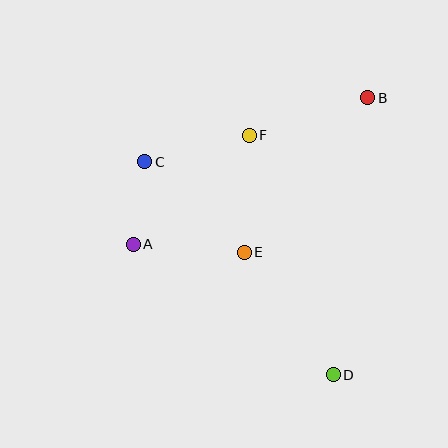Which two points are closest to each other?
Points A and C are closest to each other.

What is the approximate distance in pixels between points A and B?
The distance between A and B is approximately 277 pixels.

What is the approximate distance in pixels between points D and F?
The distance between D and F is approximately 254 pixels.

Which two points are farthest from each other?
Points C and D are farthest from each other.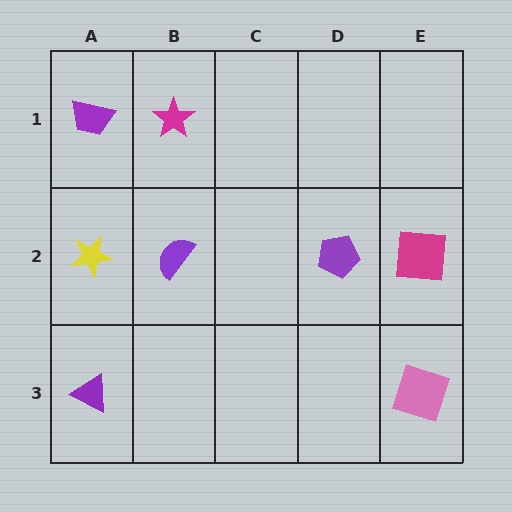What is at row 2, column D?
A purple pentagon.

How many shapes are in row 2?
4 shapes.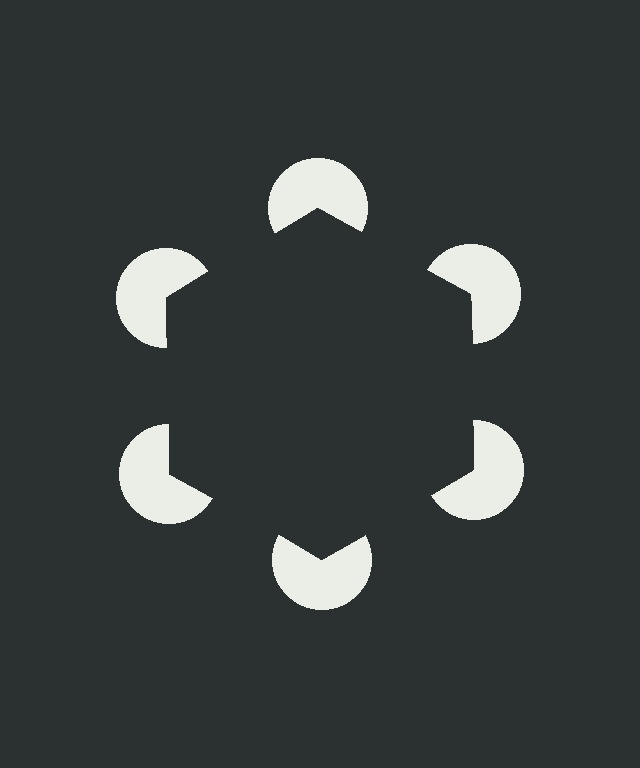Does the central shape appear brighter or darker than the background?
It typically appears slightly darker than the background, even though no actual brightness change is drawn.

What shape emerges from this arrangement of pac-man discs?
An illusory hexagon — its edges are inferred from the aligned wedge cuts in the pac-man discs, not physically drawn.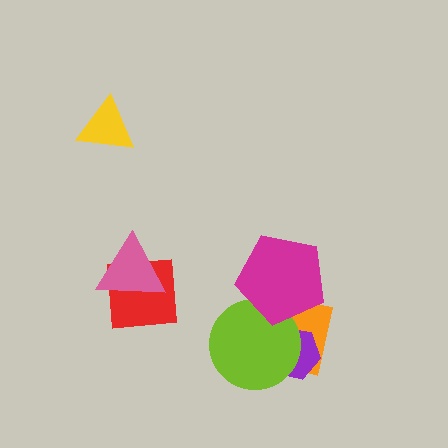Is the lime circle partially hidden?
Yes, it is partially covered by another shape.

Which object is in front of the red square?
The pink triangle is in front of the red square.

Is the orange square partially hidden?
Yes, it is partially covered by another shape.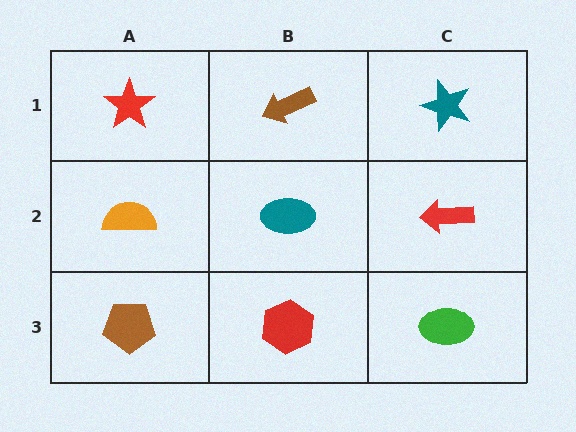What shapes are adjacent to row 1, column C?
A red arrow (row 2, column C), a brown arrow (row 1, column B).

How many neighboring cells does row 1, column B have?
3.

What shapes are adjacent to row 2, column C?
A teal star (row 1, column C), a green ellipse (row 3, column C), a teal ellipse (row 2, column B).